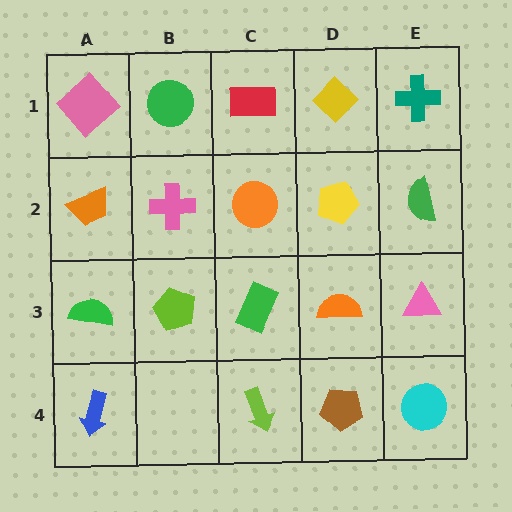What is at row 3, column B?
A lime pentagon.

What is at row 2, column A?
An orange trapezoid.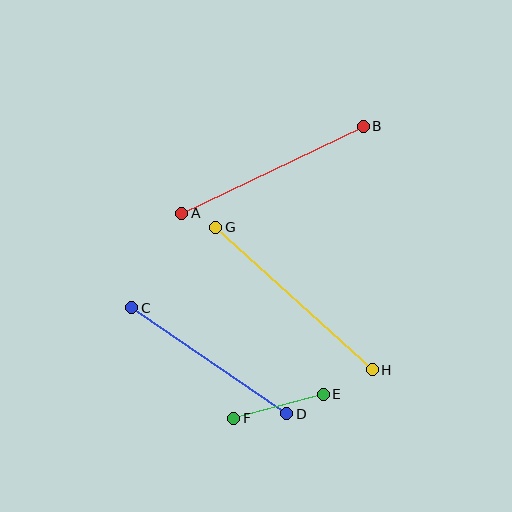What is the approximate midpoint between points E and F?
The midpoint is at approximately (278, 406) pixels.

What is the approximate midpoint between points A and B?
The midpoint is at approximately (272, 170) pixels.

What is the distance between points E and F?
The distance is approximately 93 pixels.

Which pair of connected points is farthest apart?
Points G and H are farthest apart.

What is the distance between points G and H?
The distance is approximately 212 pixels.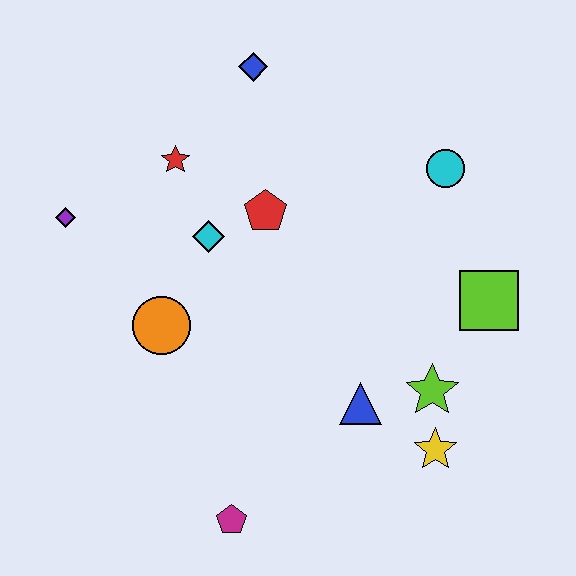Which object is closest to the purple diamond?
The red star is closest to the purple diamond.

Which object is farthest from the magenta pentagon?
The blue diamond is farthest from the magenta pentagon.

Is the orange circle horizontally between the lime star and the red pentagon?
No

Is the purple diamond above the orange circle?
Yes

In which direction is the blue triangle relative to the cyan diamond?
The blue triangle is below the cyan diamond.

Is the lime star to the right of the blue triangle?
Yes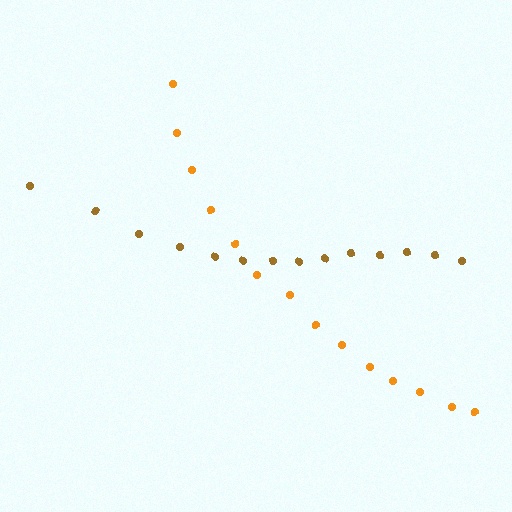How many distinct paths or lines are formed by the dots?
There are 2 distinct paths.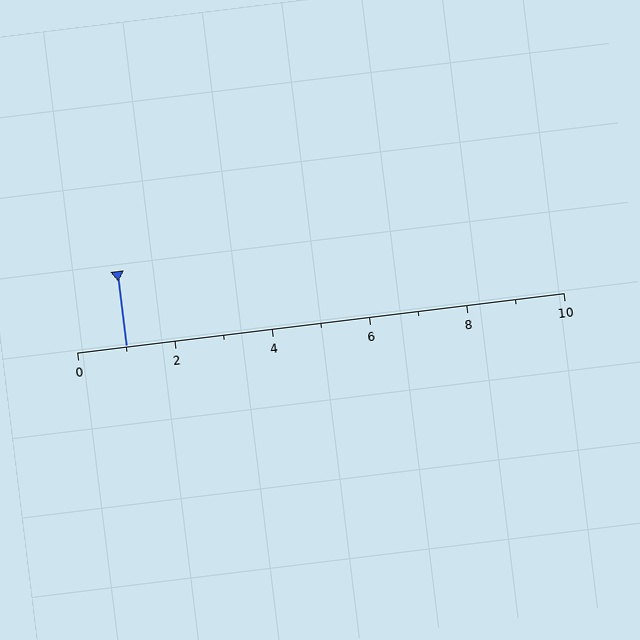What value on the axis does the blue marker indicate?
The marker indicates approximately 1.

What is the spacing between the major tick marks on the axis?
The major ticks are spaced 2 apart.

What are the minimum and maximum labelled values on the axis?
The axis runs from 0 to 10.